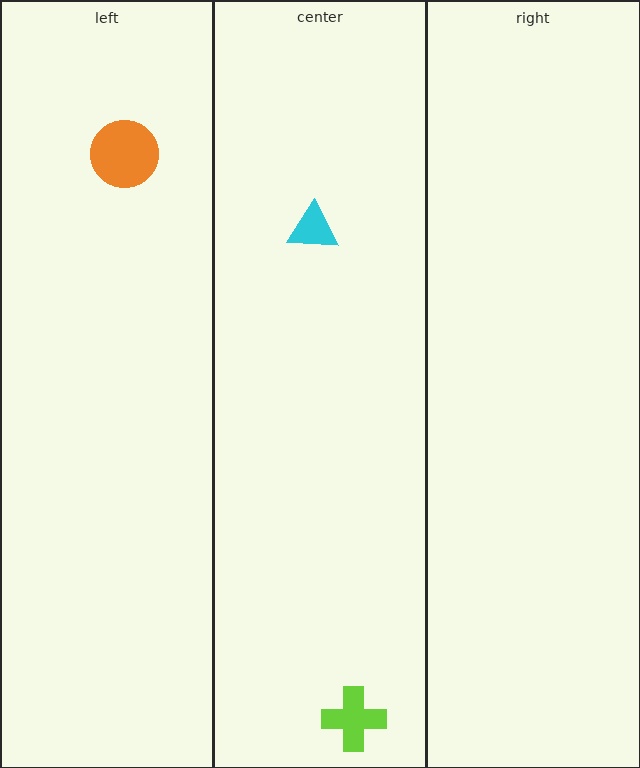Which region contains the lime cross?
The center region.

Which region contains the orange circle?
The left region.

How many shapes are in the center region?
2.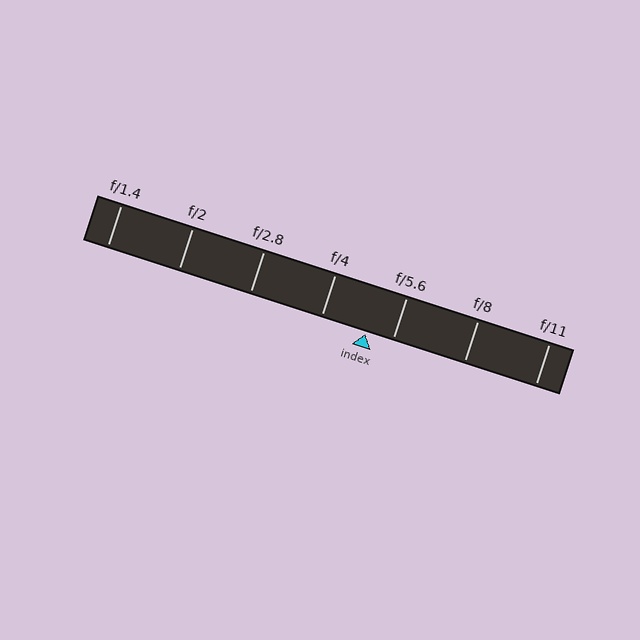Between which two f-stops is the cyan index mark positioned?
The index mark is between f/4 and f/5.6.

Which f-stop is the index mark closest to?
The index mark is closest to f/5.6.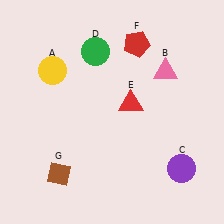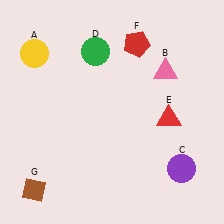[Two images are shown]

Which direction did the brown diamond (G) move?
The brown diamond (G) moved left.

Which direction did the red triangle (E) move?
The red triangle (E) moved right.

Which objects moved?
The objects that moved are: the yellow circle (A), the red triangle (E), the brown diamond (G).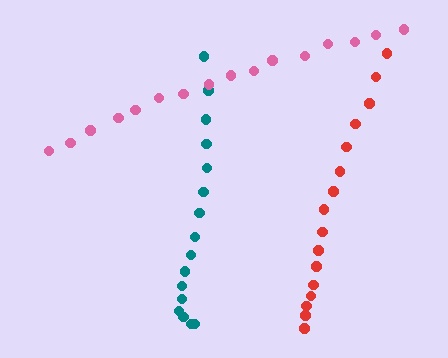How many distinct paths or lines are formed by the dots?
There are 3 distinct paths.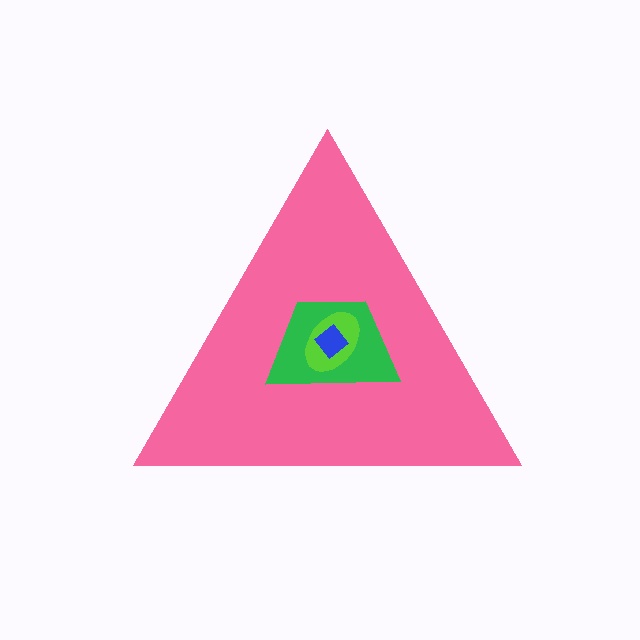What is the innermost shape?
The blue diamond.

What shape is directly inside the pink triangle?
The green trapezoid.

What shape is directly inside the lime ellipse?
The blue diamond.